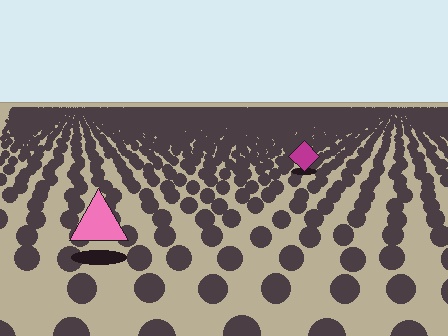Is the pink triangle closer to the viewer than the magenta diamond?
Yes. The pink triangle is closer — you can tell from the texture gradient: the ground texture is coarser near it.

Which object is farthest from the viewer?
The magenta diamond is farthest from the viewer. It appears smaller and the ground texture around it is denser.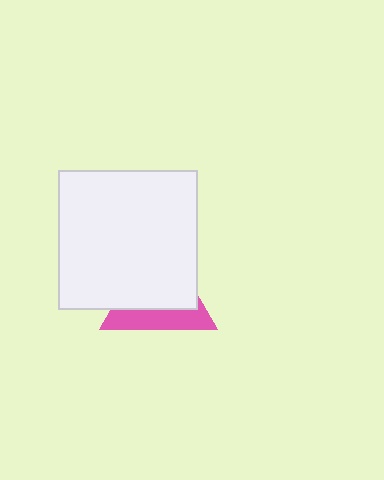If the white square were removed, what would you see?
You would see the complete pink triangle.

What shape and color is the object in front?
The object in front is a white square.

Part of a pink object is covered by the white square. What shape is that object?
It is a triangle.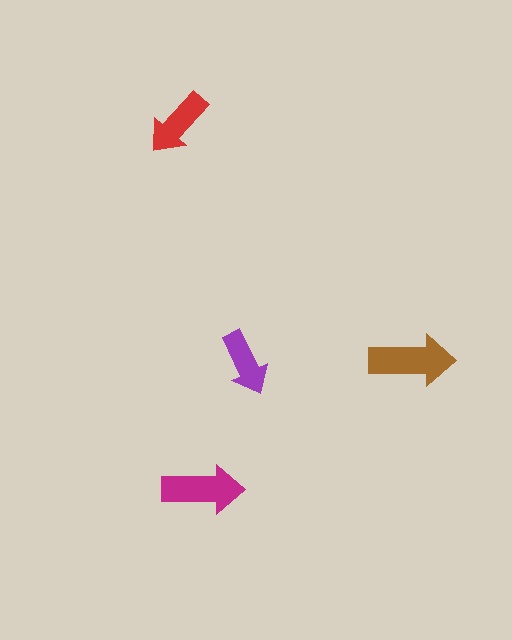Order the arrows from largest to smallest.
the brown one, the magenta one, the red one, the purple one.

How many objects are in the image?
There are 4 objects in the image.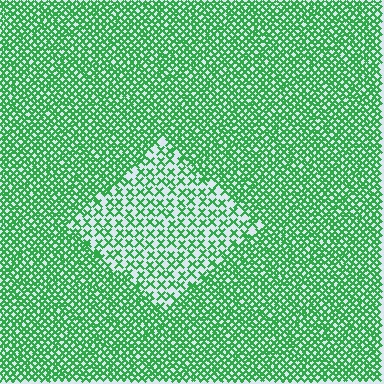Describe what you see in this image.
The image contains small green elements arranged at two different densities. A diamond-shaped region is visible where the elements are less densely packed than the surrounding area.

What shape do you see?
I see a diamond.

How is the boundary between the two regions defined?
The boundary is defined by a change in element density (approximately 2.2x ratio). All elements are the same color, size, and shape.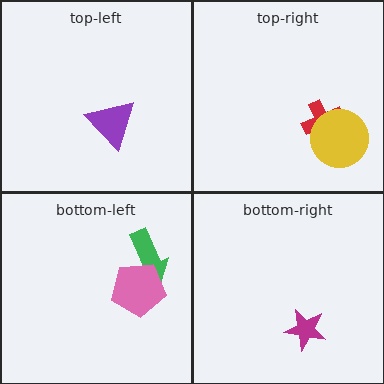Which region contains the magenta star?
The bottom-right region.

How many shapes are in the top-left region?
1.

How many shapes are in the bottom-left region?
2.